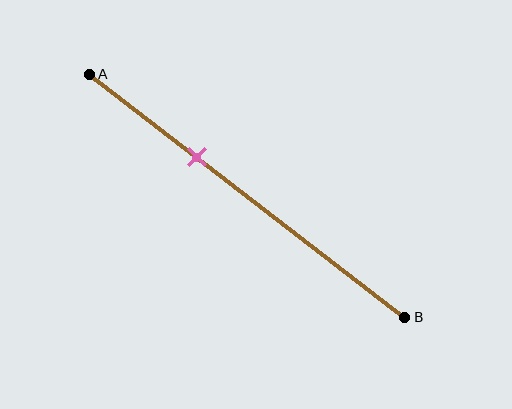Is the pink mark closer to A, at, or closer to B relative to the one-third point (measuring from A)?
The pink mark is approximately at the one-third point of segment AB.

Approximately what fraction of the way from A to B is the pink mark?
The pink mark is approximately 35% of the way from A to B.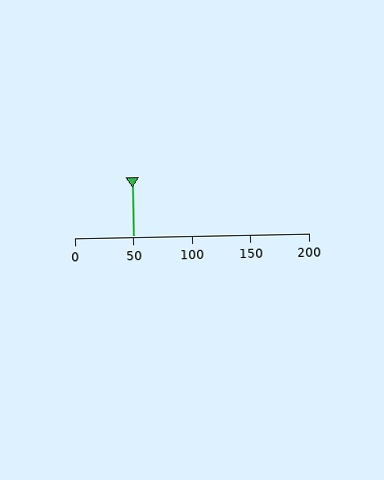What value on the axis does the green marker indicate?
The marker indicates approximately 50.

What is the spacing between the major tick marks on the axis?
The major ticks are spaced 50 apart.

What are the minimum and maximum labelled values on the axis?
The axis runs from 0 to 200.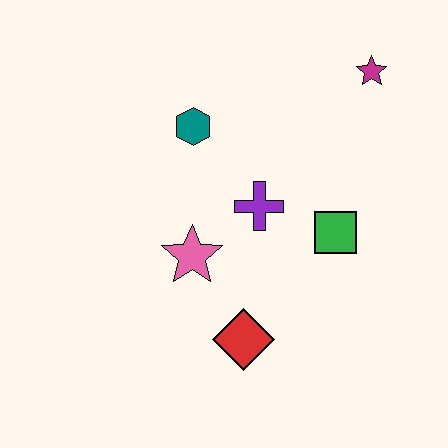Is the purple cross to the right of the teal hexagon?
Yes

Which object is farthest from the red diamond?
The magenta star is farthest from the red diamond.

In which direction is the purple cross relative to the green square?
The purple cross is to the left of the green square.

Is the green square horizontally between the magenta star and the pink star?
Yes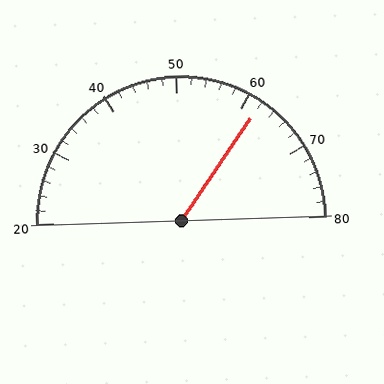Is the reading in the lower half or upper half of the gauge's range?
The reading is in the upper half of the range (20 to 80).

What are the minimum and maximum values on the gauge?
The gauge ranges from 20 to 80.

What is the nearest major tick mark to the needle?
The nearest major tick mark is 60.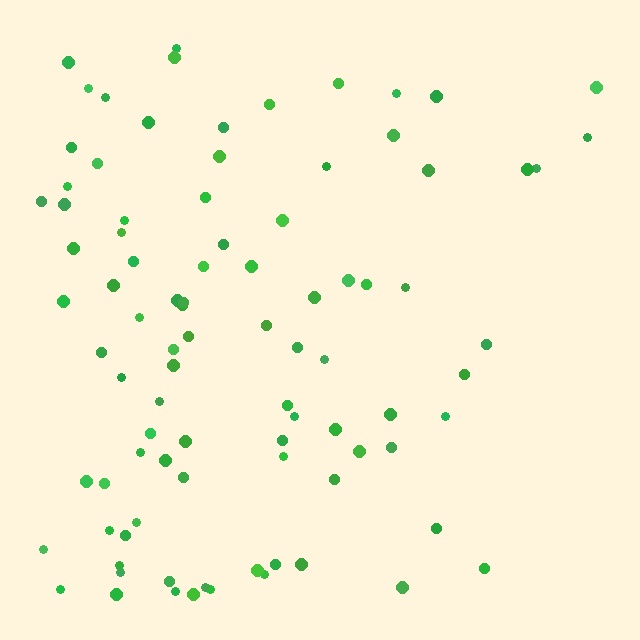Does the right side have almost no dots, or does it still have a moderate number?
Still a moderate number, just noticeably fewer than the left.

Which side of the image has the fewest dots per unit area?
The right.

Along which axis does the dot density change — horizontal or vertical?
Horizontal.